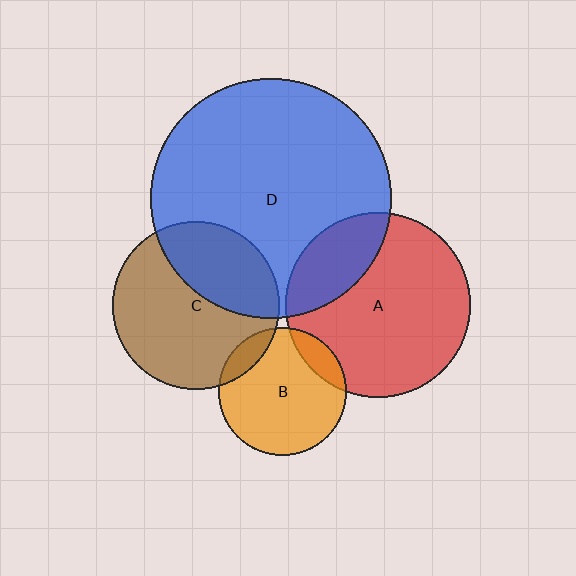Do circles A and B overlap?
Yes.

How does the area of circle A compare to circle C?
Approximately 1.2 times.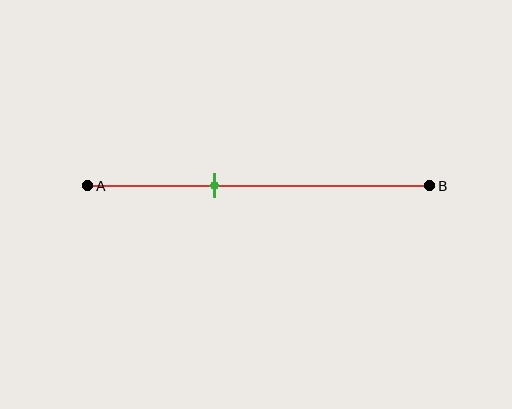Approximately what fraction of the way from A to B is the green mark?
The green mark is approximately 35% of the way from A to B.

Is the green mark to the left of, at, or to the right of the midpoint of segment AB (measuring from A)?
The green mark is to the left of the midpoint of segment AB.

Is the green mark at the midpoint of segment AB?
No, the mark is at about 35% from A, not at the 50% midpoint.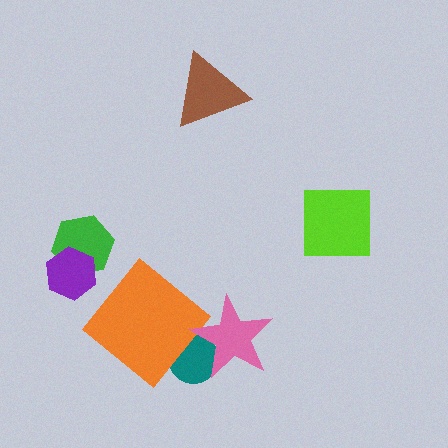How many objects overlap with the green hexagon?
1 object overlaps with the green hexagon.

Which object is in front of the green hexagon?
The purple hexagon is in front of the green hexagon.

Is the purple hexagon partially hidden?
No, no other shape covers it.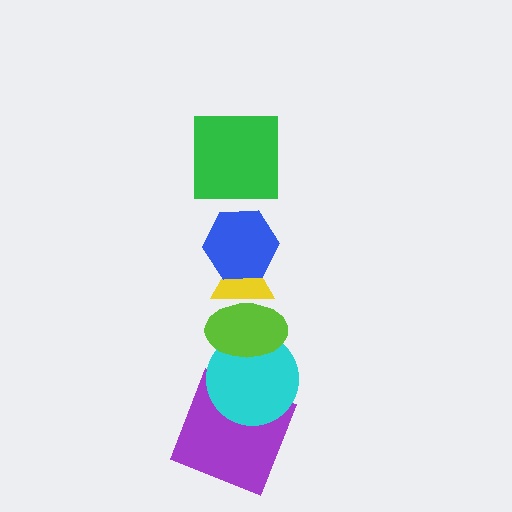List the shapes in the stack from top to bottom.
From top to bottom: the green square, the blue hexagon, the yellow triangle, the lime ellipse, the cyan circle, the purple square.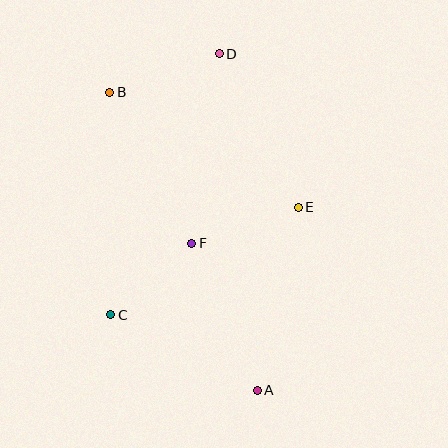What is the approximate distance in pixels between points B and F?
The distance between B and F is approximately 172 pixels.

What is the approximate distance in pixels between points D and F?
The distance between D and F is approximately 191 pixels.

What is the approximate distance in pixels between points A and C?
The distance between A and C is approximately 165 pixels.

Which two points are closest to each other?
Points C and F are closest to each other.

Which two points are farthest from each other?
Points A and D are farthest from each other.